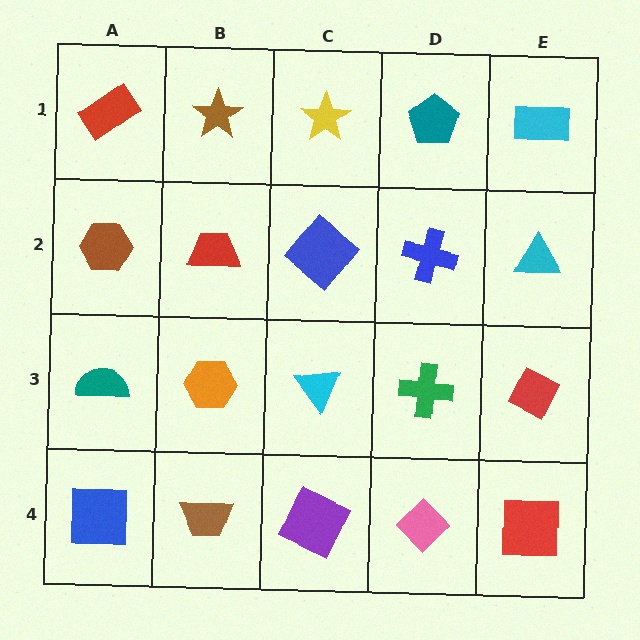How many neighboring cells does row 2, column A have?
3.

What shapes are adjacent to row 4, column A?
A teal semicircle (row 3, column A), a brown trapezoid (row 4, column B).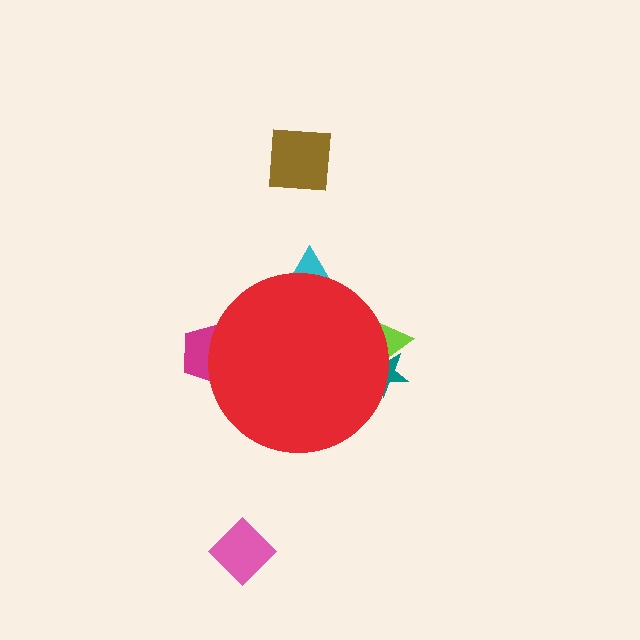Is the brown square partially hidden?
No, the brown square is fully visible.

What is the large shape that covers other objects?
A red circle.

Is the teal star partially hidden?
Yes, the teal star is partially hidden behind the red circle.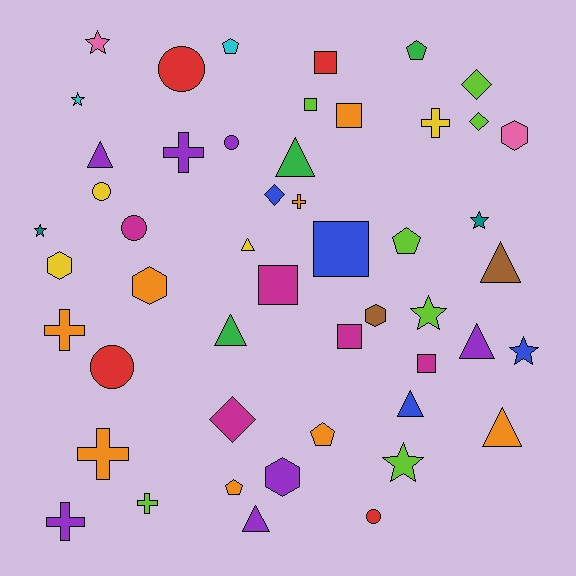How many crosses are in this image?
There are 7 crosses.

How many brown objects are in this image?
There are 2 brown objects.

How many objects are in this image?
There are 50 objects.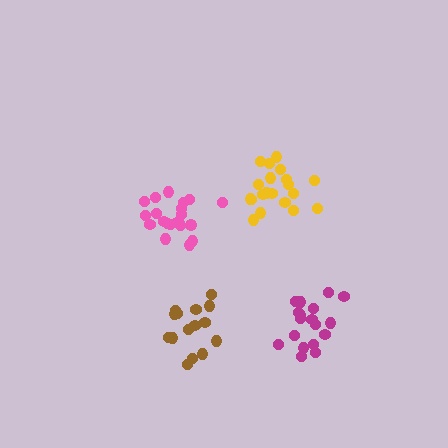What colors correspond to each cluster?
The clusters are colored: brown, yellow, magenta, pink.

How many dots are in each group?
Group 1: 16 dots, Group 2: 20 dots, Group 3: 18 dots, Group 4: 21 dots (75 total).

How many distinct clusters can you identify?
There are 4 distinct clusters.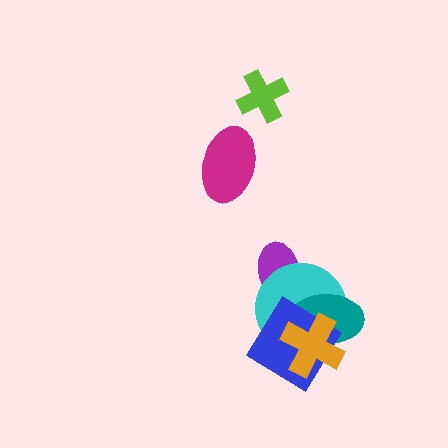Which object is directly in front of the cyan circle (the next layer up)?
The teal ellipse is directly in front of the cyan circle.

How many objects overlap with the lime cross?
0 objects overlap with the lime cross.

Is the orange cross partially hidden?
No, no other shape covers it.